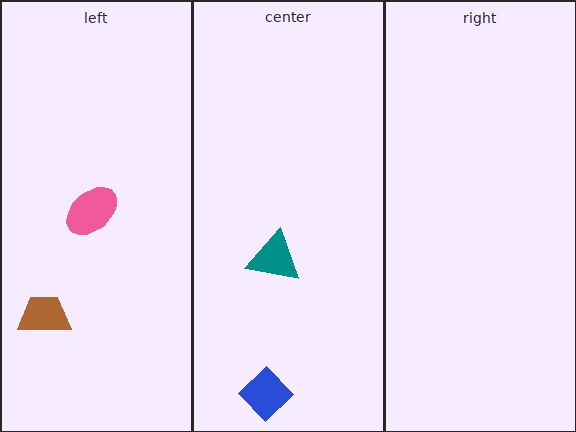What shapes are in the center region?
The blue diamond, the teal triangle.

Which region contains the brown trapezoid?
The left region.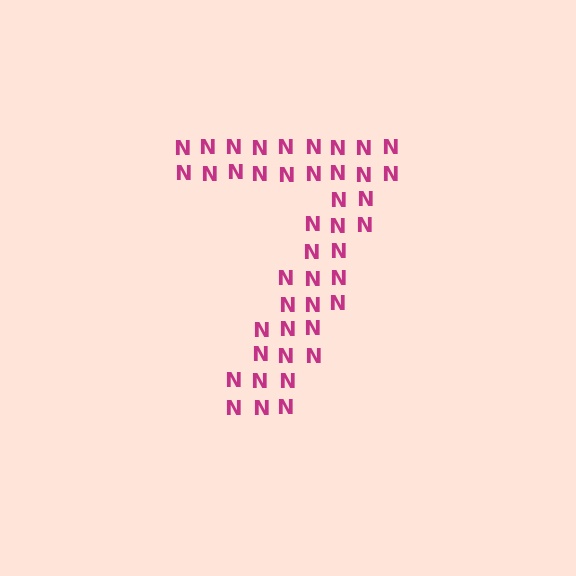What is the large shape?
The large shape is the digit 7.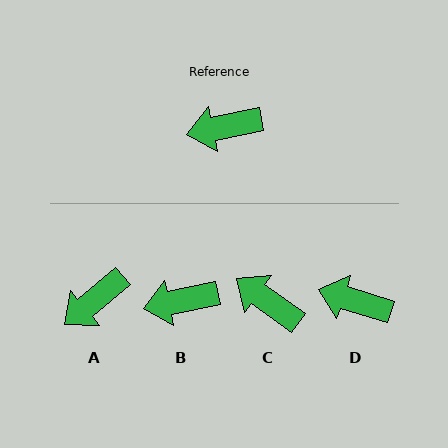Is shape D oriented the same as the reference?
No, it is off by about 29 degrees.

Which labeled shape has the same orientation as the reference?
B.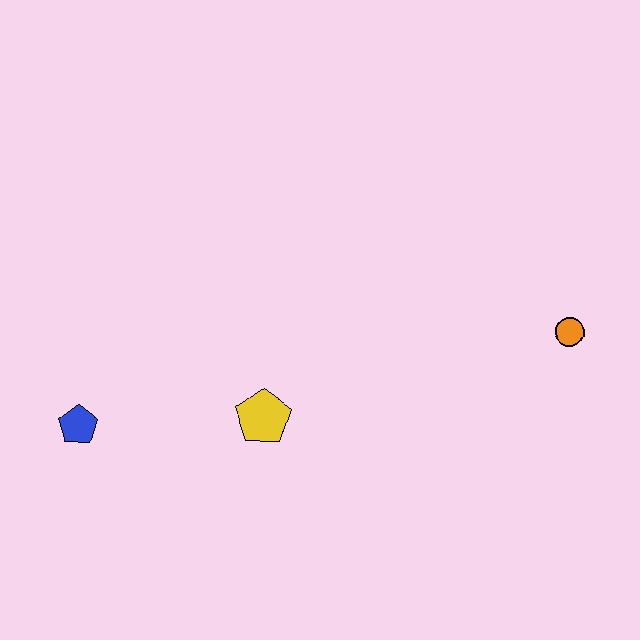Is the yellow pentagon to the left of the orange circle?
Yes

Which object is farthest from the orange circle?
The blue pentagon is farthest from the orange circle.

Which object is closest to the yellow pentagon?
The blue pentagon is closest to the yellow pentagon.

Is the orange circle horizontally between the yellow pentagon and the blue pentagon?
No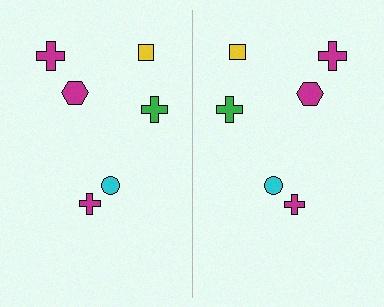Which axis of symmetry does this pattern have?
The pattern has a vertical axis of symmetry running through the center of the image.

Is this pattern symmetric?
Yes, this pattern has bilateral (reflection) symmetry.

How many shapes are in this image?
There are 12 shapes in this image.